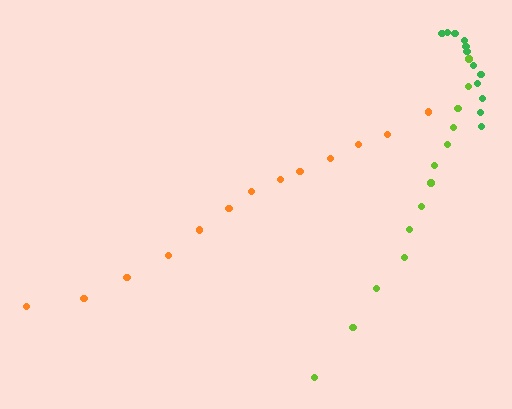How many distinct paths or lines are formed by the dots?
There are 3 distinct paths.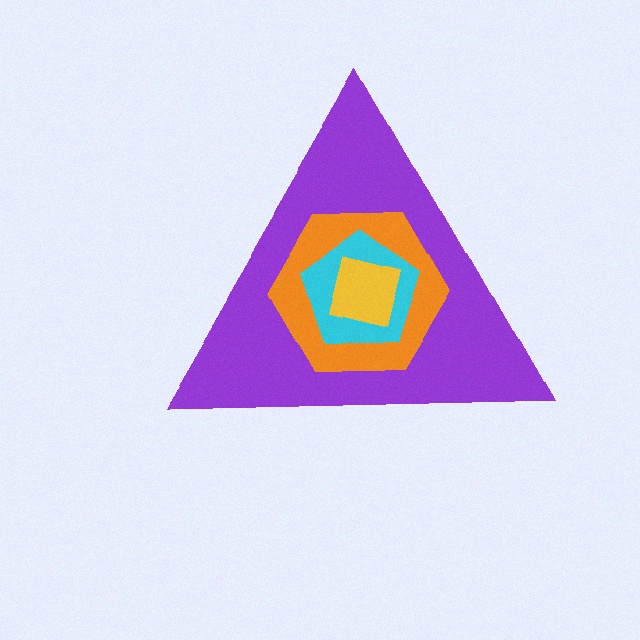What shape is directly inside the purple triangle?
The orange hexagon.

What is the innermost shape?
The yellow square.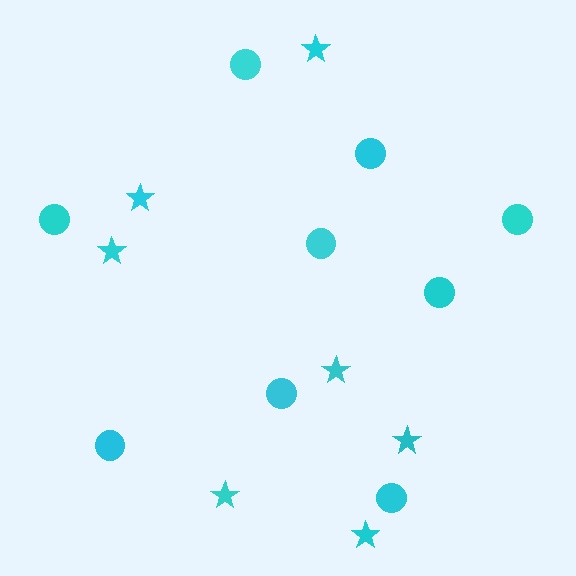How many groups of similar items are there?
There are 2 groups: one group of circles (9) and one group of stars (7).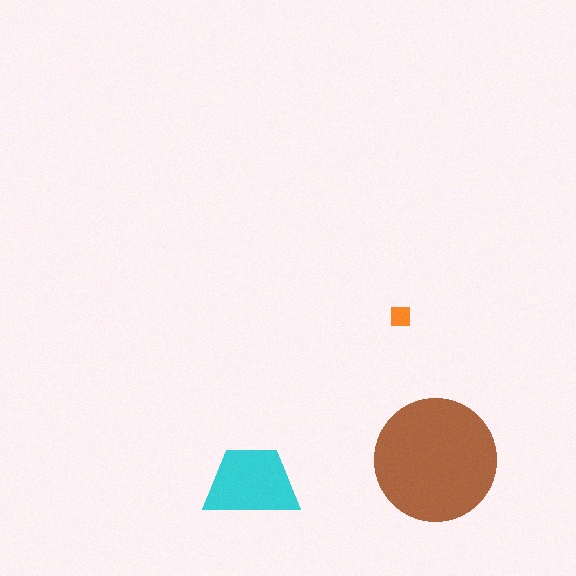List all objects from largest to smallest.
The brown circle, the cyan trapezoid, the orange square.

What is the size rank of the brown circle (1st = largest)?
1st.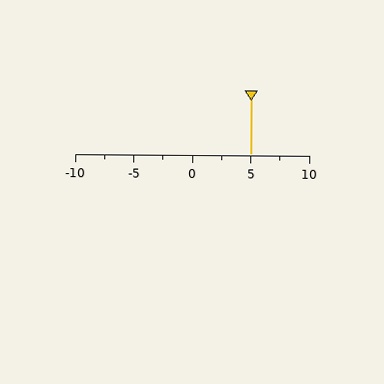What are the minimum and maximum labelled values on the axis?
The axis runs from -10 to 10.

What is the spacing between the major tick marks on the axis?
The major ticks are spaced 5 apart.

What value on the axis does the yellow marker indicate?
The marker indicates approximately 5.